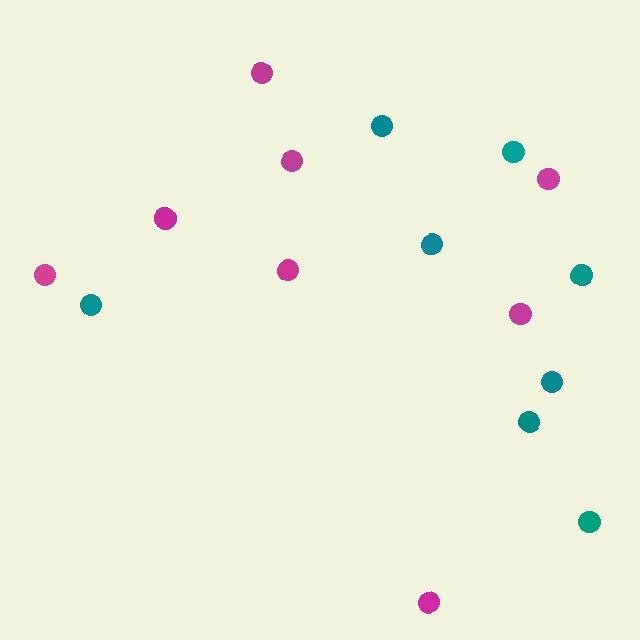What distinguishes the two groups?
There are 2 groups: one group of teal circles (8) and one group of magenta circles (8).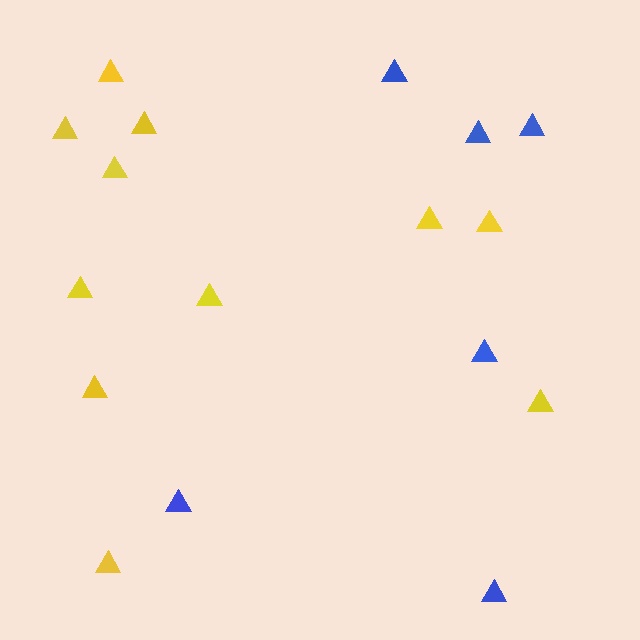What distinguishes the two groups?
There are 2 groups: one group of yellow triangles (11) and one group of blue triangles (6).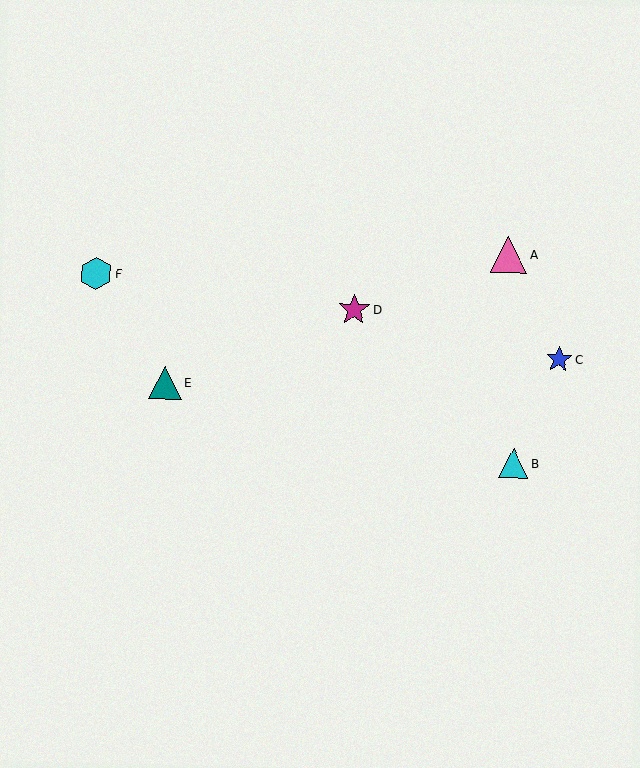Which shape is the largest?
The pink triangle (labeled A) is the largest.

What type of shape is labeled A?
Shape A is a pink triangle.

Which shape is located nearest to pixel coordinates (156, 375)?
The teal triangle (labeled E) at (165, 383) is nearest to that location.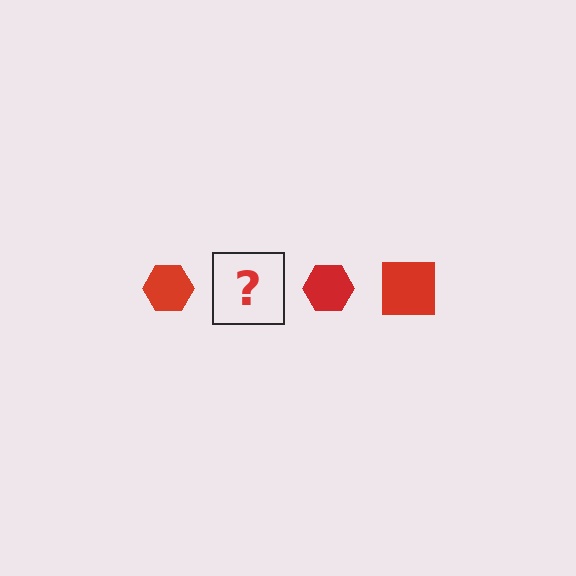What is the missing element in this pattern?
The missing element is a red square.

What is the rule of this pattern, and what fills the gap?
The rule is that the pattern cycles through hexagon, square shapes in red. The gap should be filled with a red square.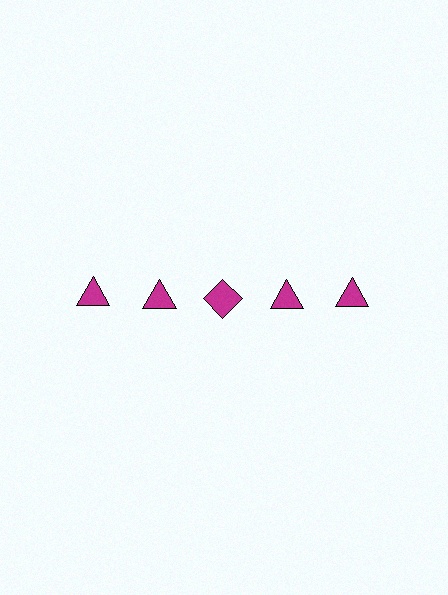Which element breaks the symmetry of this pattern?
The magenta diamond in the top row, center column breaks the symmetry. All other shapes are magenta triangles.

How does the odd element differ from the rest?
It has a different shape: diamond instead of triangle.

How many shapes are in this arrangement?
There are 5 shapes arranged in a grid pattern.